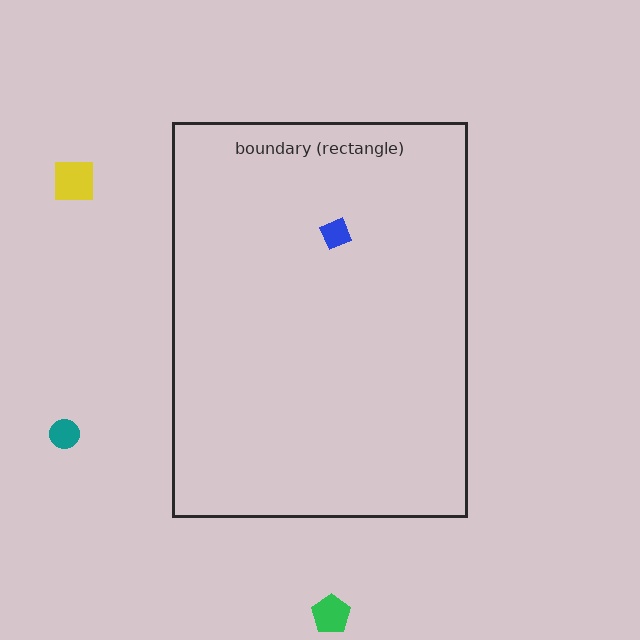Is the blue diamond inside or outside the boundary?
Inside.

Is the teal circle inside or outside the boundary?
Outside.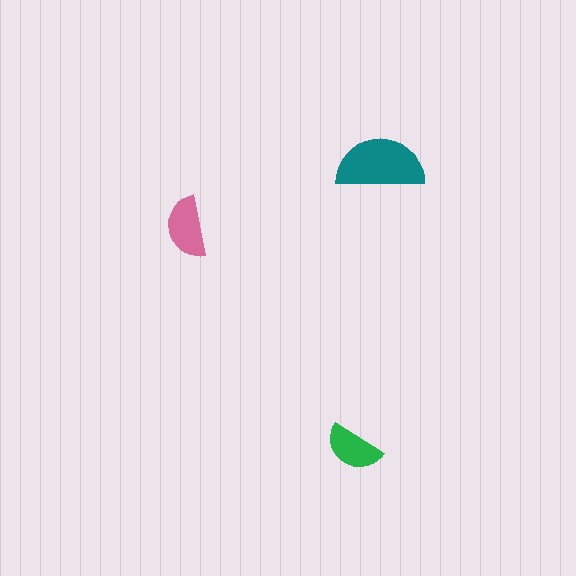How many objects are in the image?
There are 3 objects in the image.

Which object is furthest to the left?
The pink semicircle is leftmost.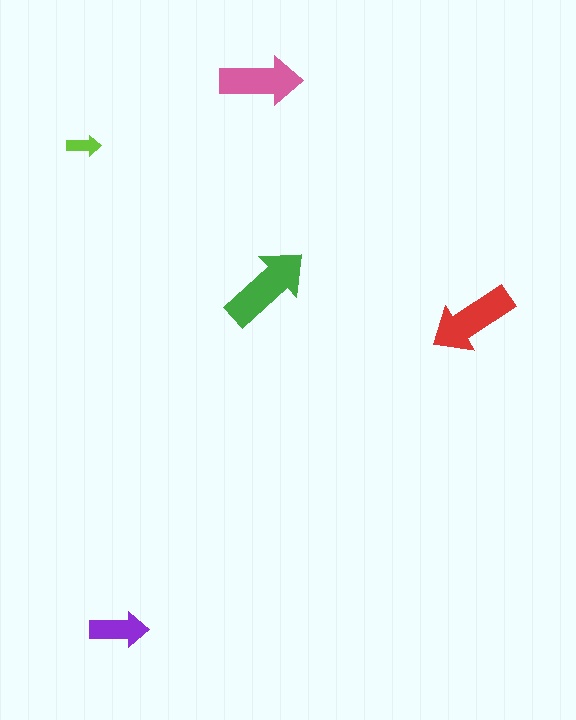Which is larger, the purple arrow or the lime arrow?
The purple one.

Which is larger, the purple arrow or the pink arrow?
The pink one.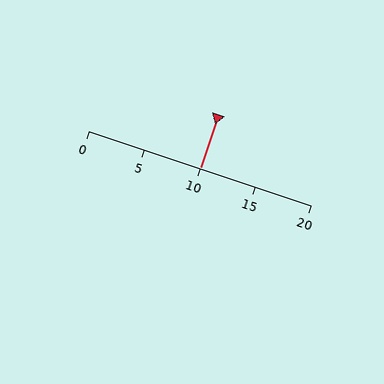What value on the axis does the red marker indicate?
The marker indicates approximately 10.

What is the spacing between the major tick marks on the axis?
The major ticks are spaced 5 apart.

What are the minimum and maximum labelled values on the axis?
The axis runs from 0 to 20.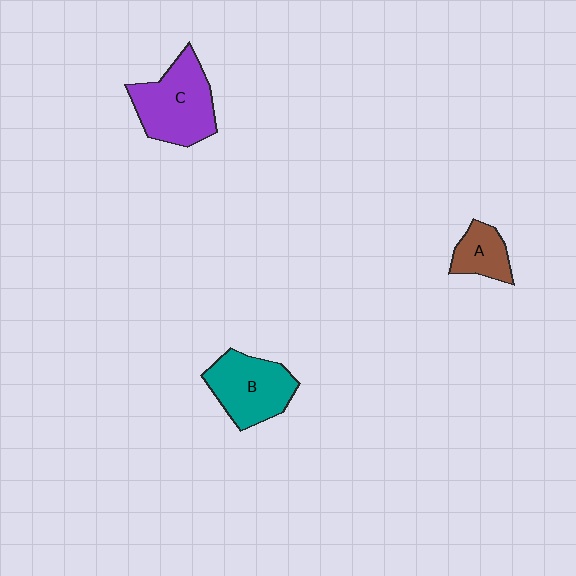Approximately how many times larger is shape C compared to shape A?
Approximately 2.1 times.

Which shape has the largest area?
Shape C (purple).